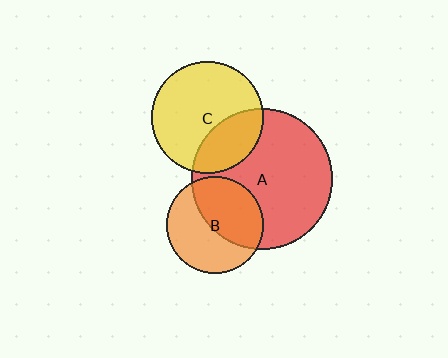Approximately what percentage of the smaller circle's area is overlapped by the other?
Approximately 50%.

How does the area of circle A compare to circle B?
Approximately 2.1 times.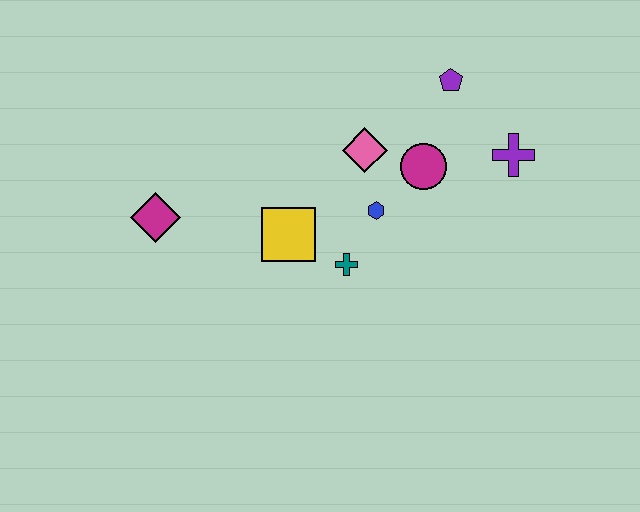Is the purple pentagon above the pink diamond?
Yes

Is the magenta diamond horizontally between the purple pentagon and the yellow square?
No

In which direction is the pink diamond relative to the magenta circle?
The pink diamond is to the left of the magenta circle.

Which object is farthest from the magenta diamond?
The purple cross is farthest from the magenta diamond.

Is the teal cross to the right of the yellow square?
Yes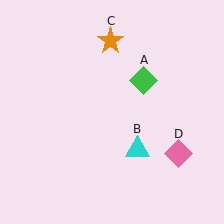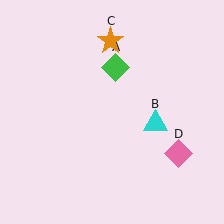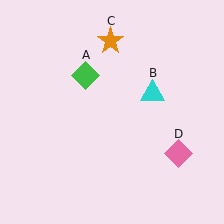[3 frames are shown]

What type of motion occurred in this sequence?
The green diamond (object A), cyan triangle (object B) rotated counterclockwise around the center of the scene.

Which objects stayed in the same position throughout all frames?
Orange star (object C) and pink diamond (object D) remained stationary.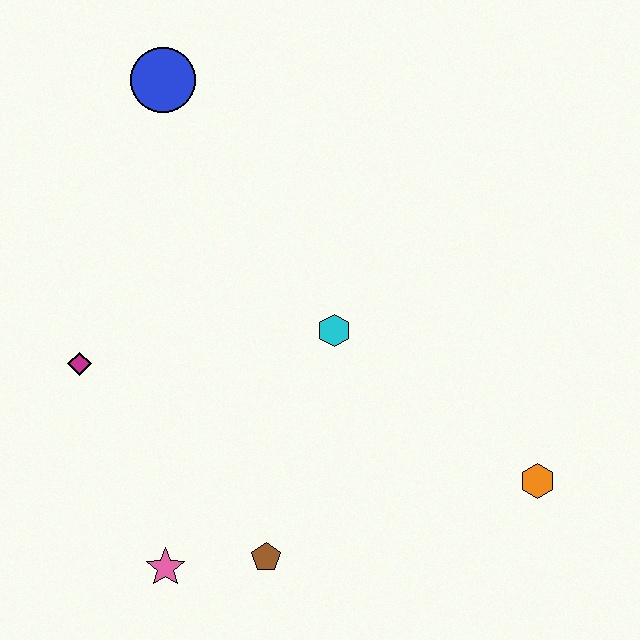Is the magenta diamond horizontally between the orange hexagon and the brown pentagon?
No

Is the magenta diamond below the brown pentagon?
No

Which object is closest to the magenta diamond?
The pink star is closest to the magenta diamond.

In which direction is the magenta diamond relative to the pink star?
The magenta diamond is above the pink star.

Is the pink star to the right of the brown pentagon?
No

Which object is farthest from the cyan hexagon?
The blue circle is farthest from the cyan hexagon.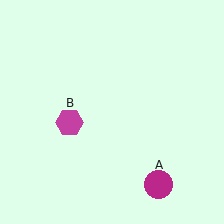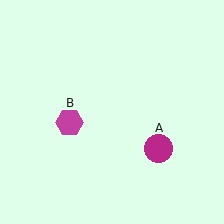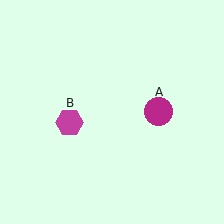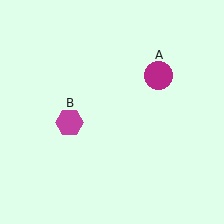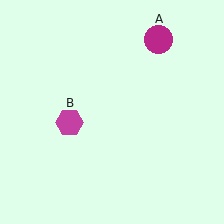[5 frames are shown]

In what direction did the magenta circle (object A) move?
The magenta circle (object A) moved up.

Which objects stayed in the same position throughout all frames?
Magenta hexagon (object B) remained stationary.